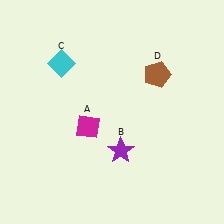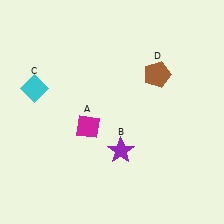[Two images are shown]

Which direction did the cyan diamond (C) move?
The cyan diamond (C) moved left.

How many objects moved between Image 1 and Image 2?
1 object moved between the two images.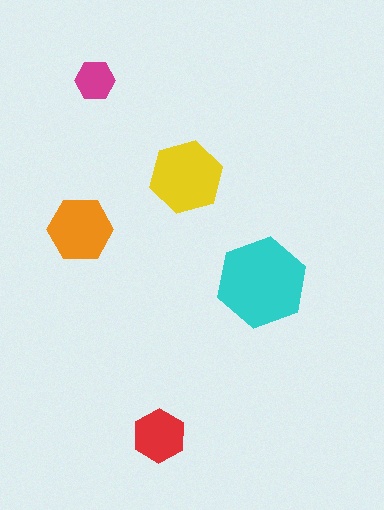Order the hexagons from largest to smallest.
the cyan one, the yellow one, the orange one, the red one, the magenta one.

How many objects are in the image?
There are 5 objects in the image.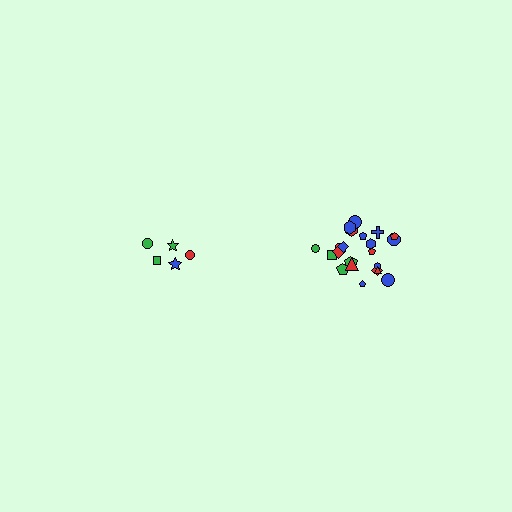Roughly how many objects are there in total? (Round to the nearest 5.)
Roughly 25 objects in total.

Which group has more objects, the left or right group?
The right group.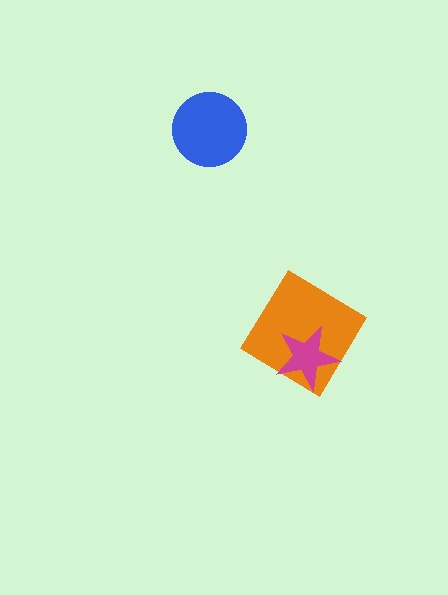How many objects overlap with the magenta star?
1 object overlaps with the magenta star.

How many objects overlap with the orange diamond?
1 object overlaps with the orange diamond.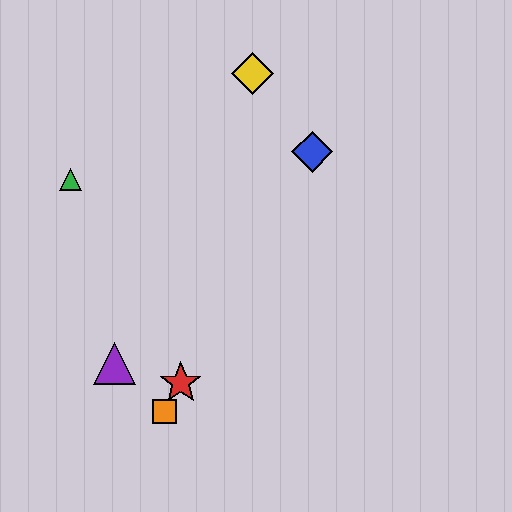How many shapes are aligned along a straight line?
3 shapes (the red star, the blue diamond, the orange square) are aligned along a straight line.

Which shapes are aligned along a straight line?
The red star, the blue diamond, the orange square are aligned along a straight line.